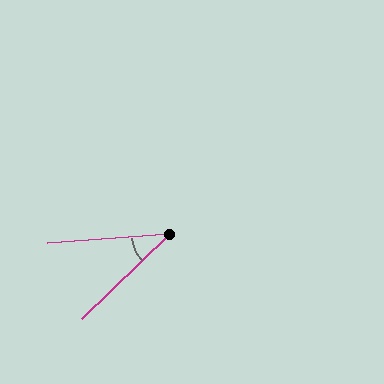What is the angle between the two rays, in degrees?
Approximately 40 degrees.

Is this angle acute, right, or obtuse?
It is acute.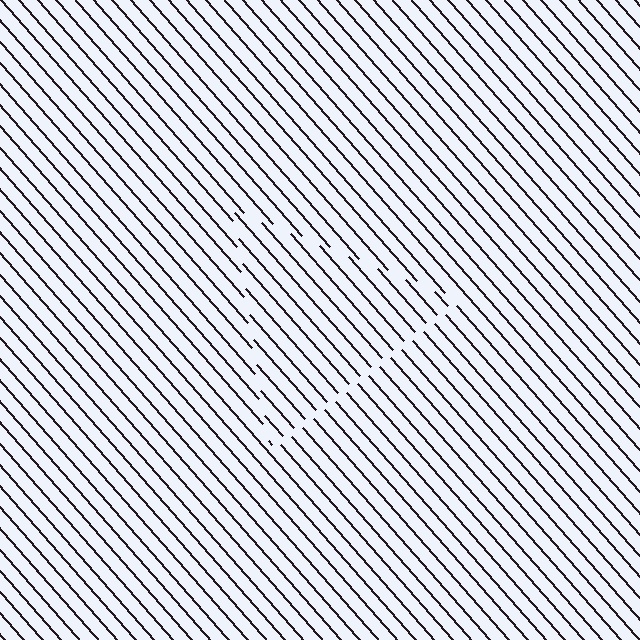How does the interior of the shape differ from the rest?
The interior of the shape contains the same grating, shifted by half a period — the contour is defined by the phase discontinuity where line-ends from the inner and outer gratings abut.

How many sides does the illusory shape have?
3 sides — the line-ends trace a triangle.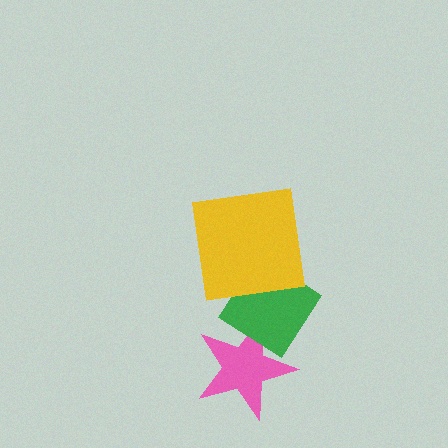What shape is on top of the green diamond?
The yellow square is on top of the green diamond.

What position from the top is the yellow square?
The yellow square is 1st from the top.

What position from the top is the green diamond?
The green diamond is 2nd from the top.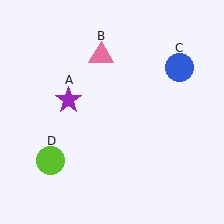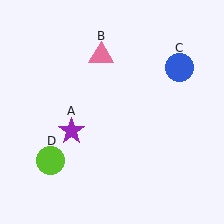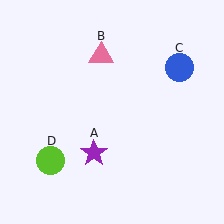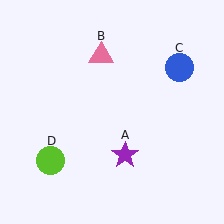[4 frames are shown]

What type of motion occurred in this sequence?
The purple star (object A) rotated counterclockwise around the center of the scene.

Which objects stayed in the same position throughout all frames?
Pink triangle (object B) and blue circle (object C) and lime circle (object D) remained stationary.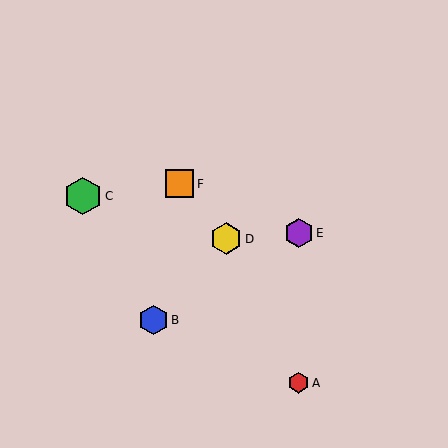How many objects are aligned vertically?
2 objects (A, E) are aligned vertically.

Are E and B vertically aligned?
No, E is at x≈299 and B is at x≈154.